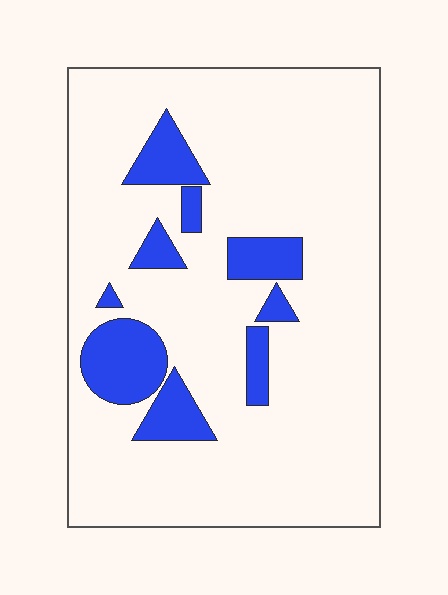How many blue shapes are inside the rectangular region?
9.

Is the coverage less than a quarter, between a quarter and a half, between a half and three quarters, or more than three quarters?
Less than a quarter.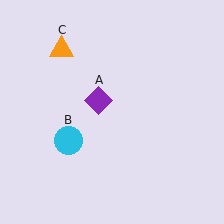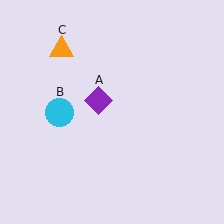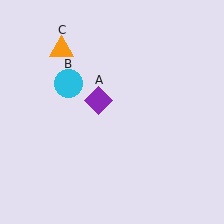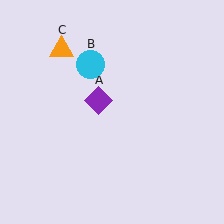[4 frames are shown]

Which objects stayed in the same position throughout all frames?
Purple diamond (object A) and orange triangle (object C) remained stationary.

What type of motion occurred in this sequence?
The cyan circle (object B) rotated clockwise around the center of the scene.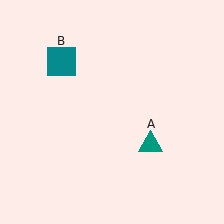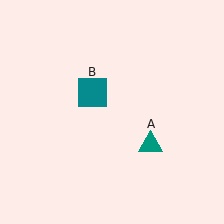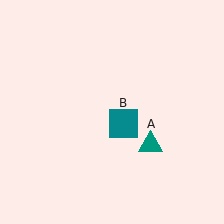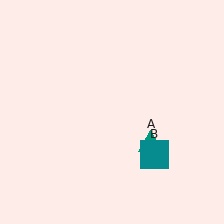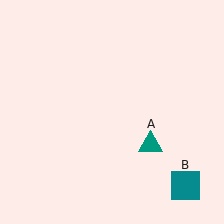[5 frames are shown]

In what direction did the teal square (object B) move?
The teal square (object B) moved down and to the right.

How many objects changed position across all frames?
1 object changed position: teal square (object B).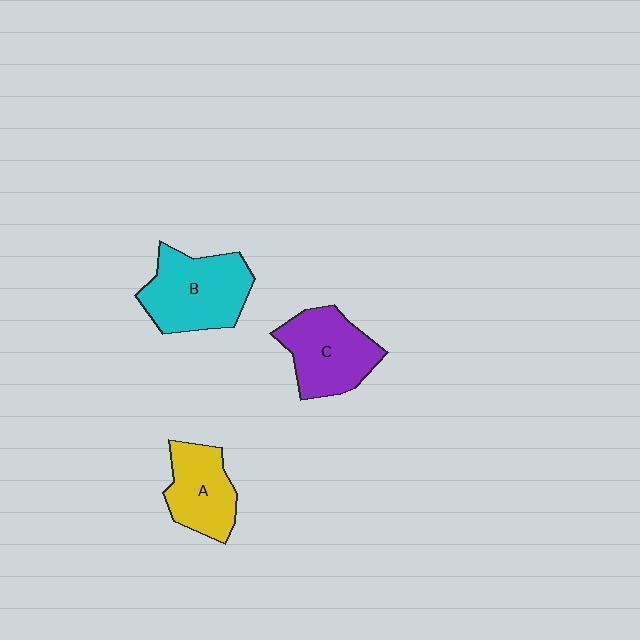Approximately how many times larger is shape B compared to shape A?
Approximately 1.4 times.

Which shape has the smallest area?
Shape A (yellow).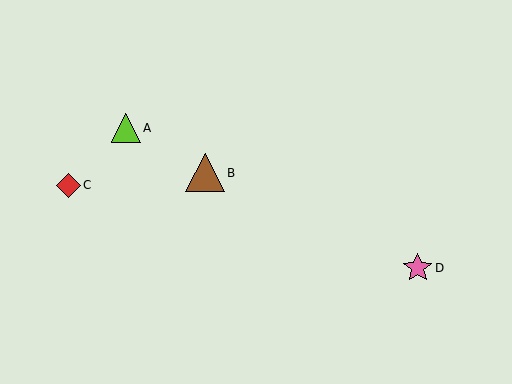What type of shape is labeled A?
Shape A is a lime triangle.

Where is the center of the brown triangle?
The center of the brown triangle is at (205, 173).